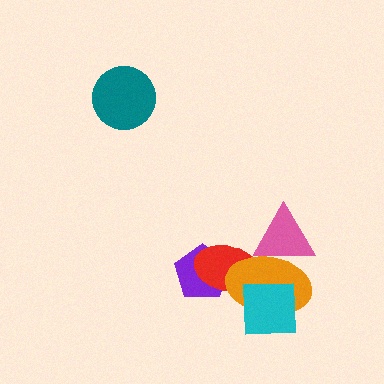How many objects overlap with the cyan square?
2 objects overlap with the cyan square.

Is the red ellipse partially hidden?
Yes, it is partially covered by another shape.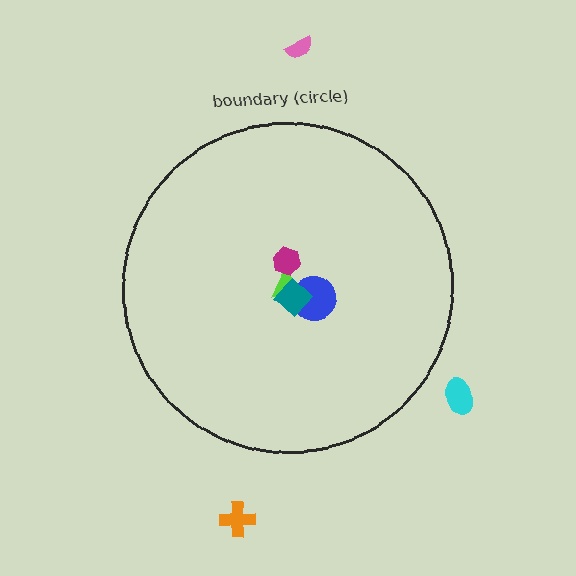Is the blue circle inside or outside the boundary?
Inside.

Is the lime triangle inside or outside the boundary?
Inside.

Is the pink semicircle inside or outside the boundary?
Outside.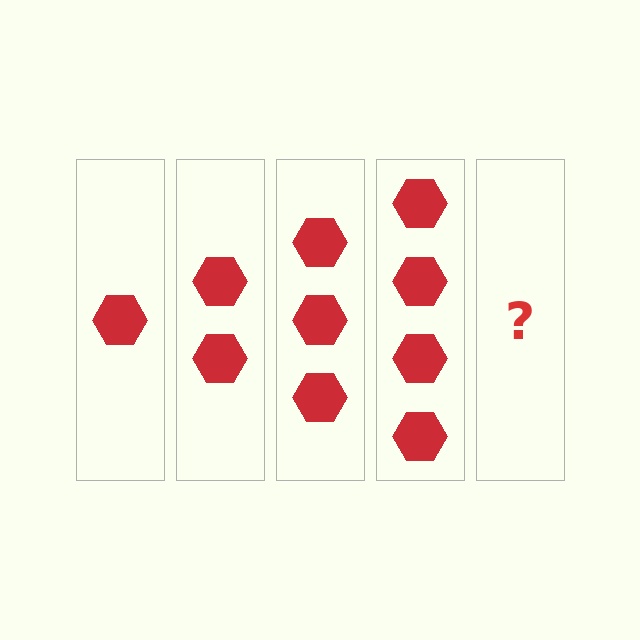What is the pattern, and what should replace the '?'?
The pattern is that each step adds one more hexagon. The '?' should be 5 hexagons.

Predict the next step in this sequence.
The next step is 5 hexagons.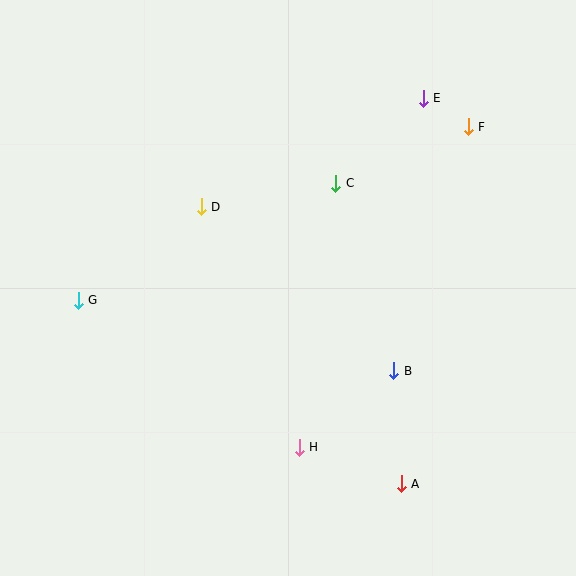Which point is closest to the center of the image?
Point C at (336, 183) is closest to the center.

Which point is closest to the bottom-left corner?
Point G is closest to the bottom-left corner.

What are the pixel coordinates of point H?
Point H is at (299, 447).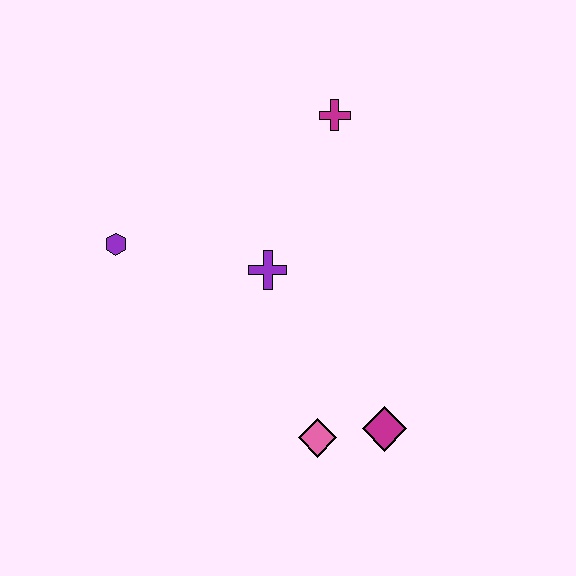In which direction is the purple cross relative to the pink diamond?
The purple cross is above the pink diamond.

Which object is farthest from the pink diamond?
The magenta cross is farthest from the pink diamond.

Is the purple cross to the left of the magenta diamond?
Yes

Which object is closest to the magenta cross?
The purple cross is closest to the magenta cross.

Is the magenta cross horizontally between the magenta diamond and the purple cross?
Yes